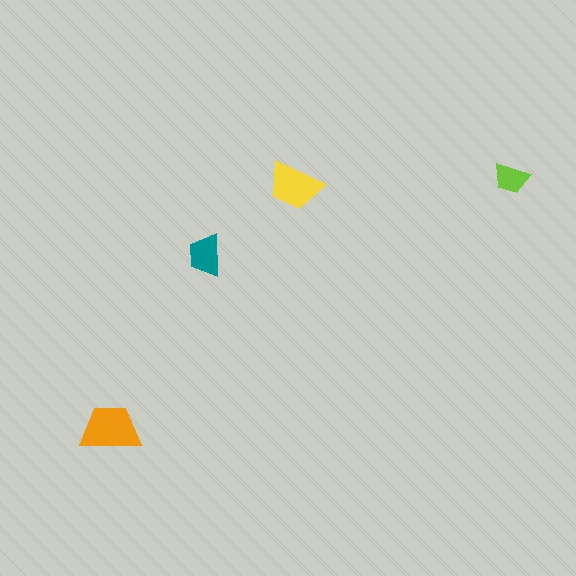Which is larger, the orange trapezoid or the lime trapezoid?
The orange one.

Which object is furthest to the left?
The orange trapezoid is leftmost.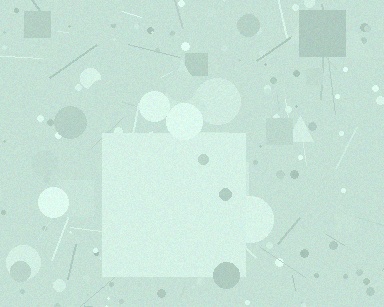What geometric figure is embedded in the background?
A square is embedded in the background.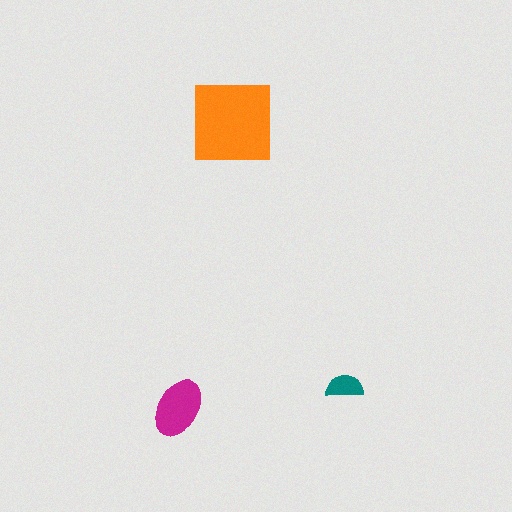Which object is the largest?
The orange square.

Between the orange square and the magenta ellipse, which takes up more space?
The orange square.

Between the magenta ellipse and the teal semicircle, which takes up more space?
The magenta ellipse.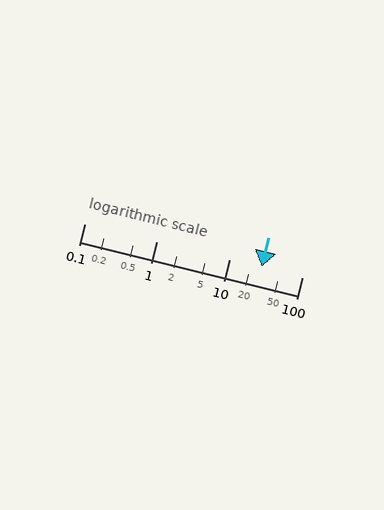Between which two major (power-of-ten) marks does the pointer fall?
The pointer is between 10 and 100.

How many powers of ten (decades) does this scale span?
The scale spans 3 decades, from 0.1 to 100.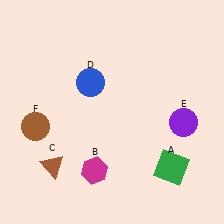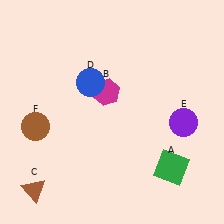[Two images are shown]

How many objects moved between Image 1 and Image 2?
2 objects moved between the two images.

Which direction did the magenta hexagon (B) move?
The magenta hexagon (B) moved up.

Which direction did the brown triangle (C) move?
The brown triangle (C) moved down.